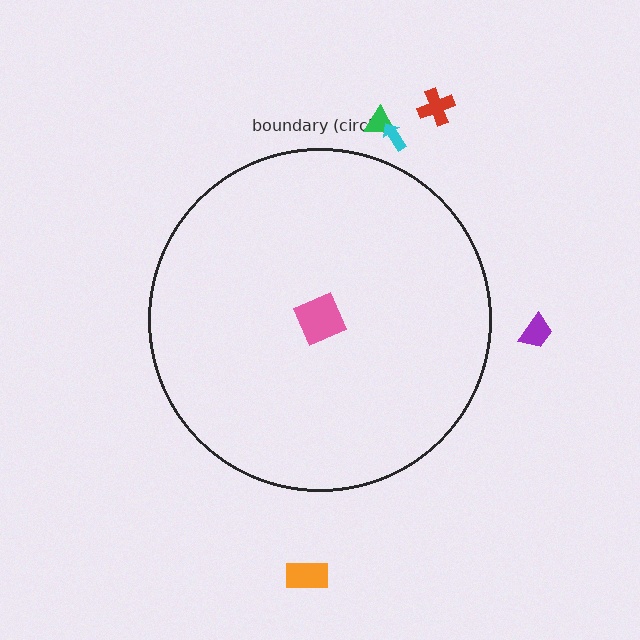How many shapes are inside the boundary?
1 inside, 5 outside.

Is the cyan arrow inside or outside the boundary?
Outside.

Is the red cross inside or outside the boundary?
Outside.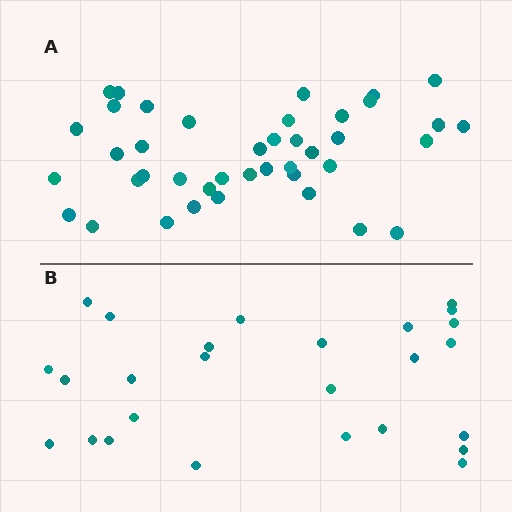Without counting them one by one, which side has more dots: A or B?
Region A (the top region) has more dots.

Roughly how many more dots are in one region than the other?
Region A has approximately 15 more dots than region B.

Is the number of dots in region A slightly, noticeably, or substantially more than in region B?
Region A has substantially more. The ratio is roughly 1.6 to 1.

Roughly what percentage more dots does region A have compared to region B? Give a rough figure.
About 60% more.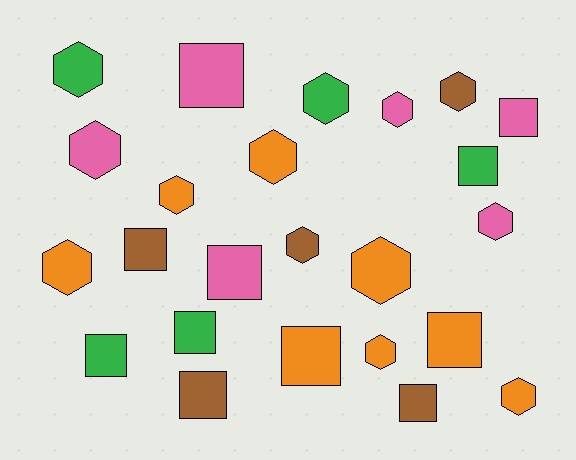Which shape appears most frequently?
Hexagon, with 13 objects.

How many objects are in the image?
There are 24 objects.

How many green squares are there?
There are 3 green squares.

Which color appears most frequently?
Orange, with 8 objects.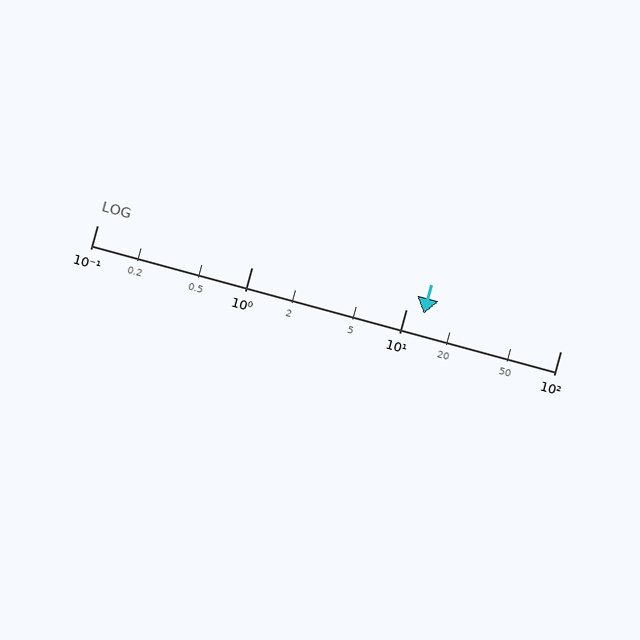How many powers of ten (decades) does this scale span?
The scale spans 3 decades, from 0.1 to 100.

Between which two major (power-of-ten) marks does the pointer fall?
The pointer is between 10 and 100.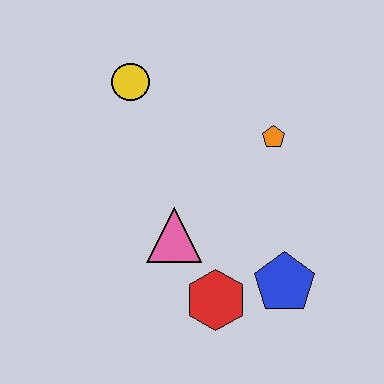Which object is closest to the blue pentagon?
The red hexagon is closest to the blue pentagon.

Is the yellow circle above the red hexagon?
Yes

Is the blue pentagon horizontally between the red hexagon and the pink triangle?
No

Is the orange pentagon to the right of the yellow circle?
Yes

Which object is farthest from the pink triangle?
The yellow circle is farthest from the pink triangle.